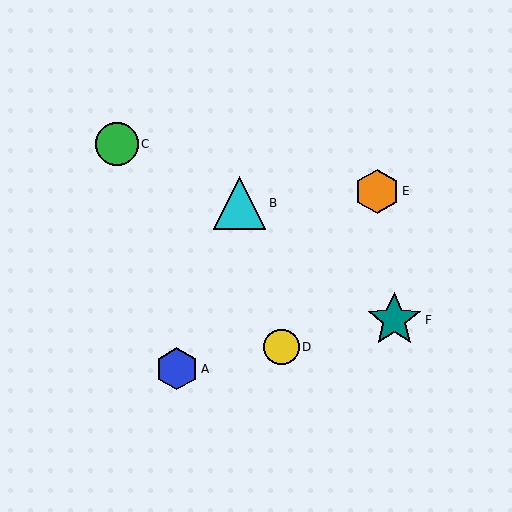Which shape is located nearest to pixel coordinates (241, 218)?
The cyan triangle (labeled B) at (240, 203) is nearest to that location.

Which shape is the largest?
The teal star (labeled F) is the largest.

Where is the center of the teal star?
The center of the teal star is at (394, 320).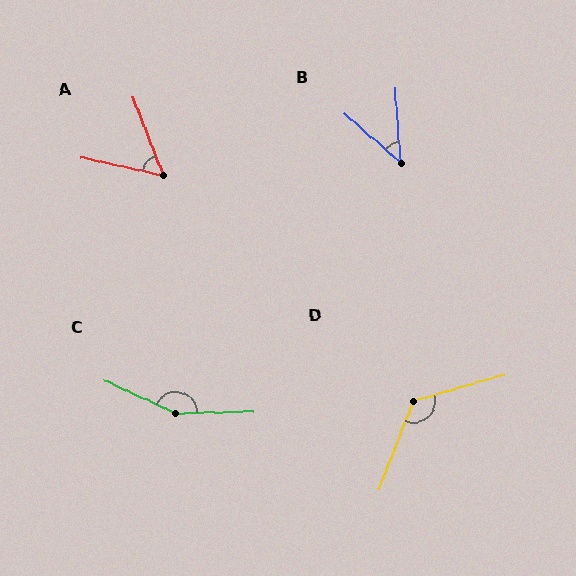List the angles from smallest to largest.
B (44°), A (56°), D (127°), C (154°).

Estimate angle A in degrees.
Approximately 56 degrees.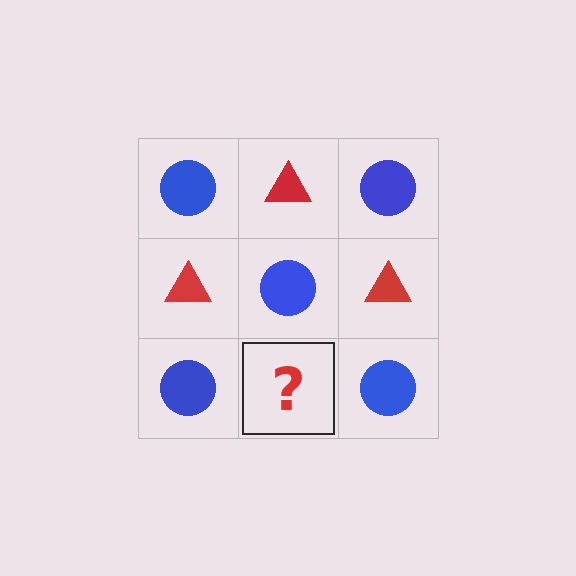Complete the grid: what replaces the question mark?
The question mark should be replaced with a red triangle.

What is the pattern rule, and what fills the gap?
The rule is that it alternates blue circle and red triangle in a checkerboard pattern. The gap should be filled with a red triangle.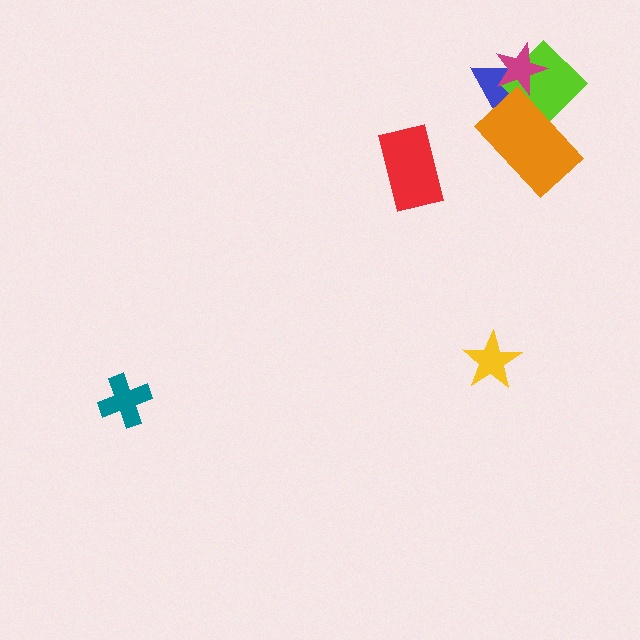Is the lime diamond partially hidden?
Yes, it is partially covered by another shape.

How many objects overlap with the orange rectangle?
2 objects overlap with the orange rectangle.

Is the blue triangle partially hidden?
Yes, it is partially covered by another shape.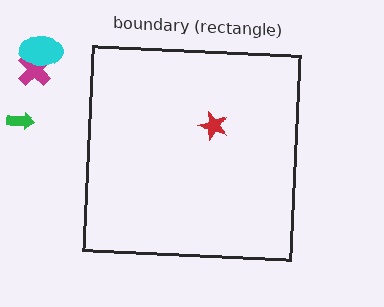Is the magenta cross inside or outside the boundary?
Outside.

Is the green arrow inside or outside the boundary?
Outside.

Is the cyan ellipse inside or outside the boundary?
Outside.